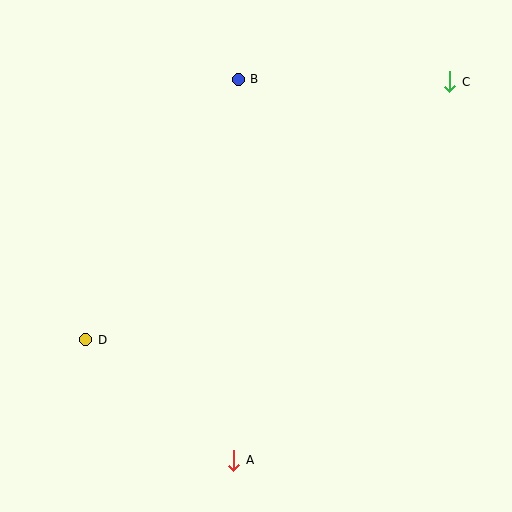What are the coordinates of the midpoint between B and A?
The midpoint between B and A is at (236, 270).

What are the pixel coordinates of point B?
Point B is at (238, 79).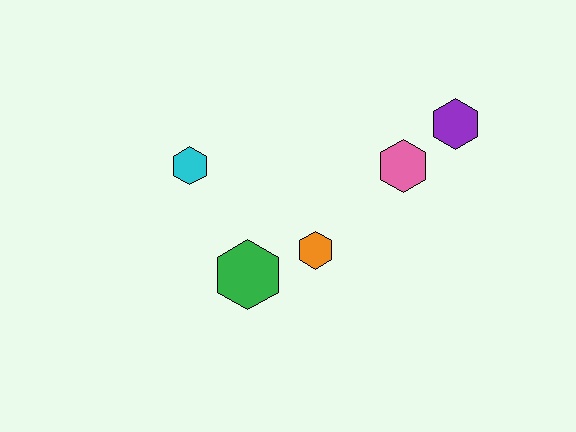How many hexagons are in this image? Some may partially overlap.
There are 5 hexagons.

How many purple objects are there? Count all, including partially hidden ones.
There is 1 purple object.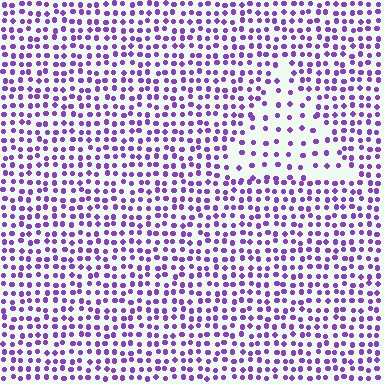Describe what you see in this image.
The image contains small purple elements arranged at two different densities. A triangle-shaped region is visible where the elements are less densely packed than the surrounding area.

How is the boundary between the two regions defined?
The boundary is defined by a change in element density (approximately 2.1x ratio). All elements are the same color, size, and shape.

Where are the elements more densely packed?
The elements are more densely packed outside the triangle boundary.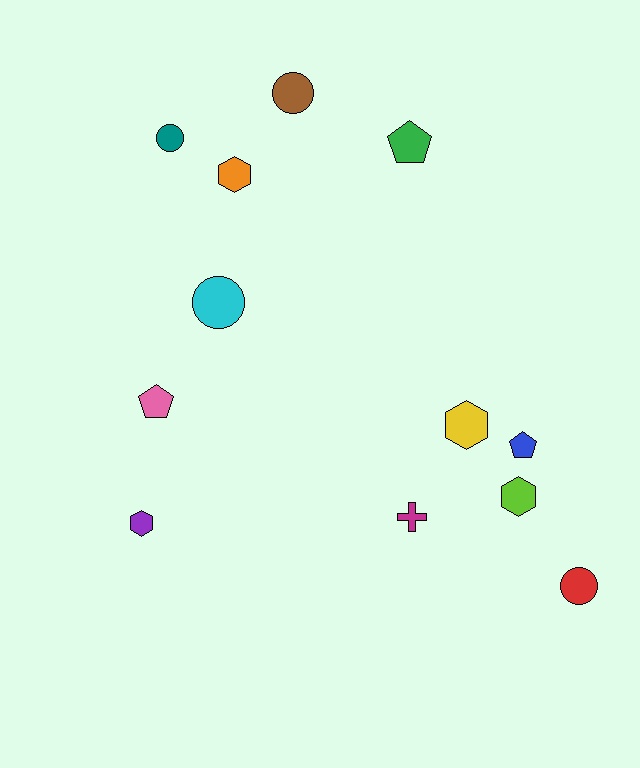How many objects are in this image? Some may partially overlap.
There are 12 objects.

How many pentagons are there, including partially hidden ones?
There are 3 pentagons.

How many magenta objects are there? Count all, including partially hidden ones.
There is 1 magenta object.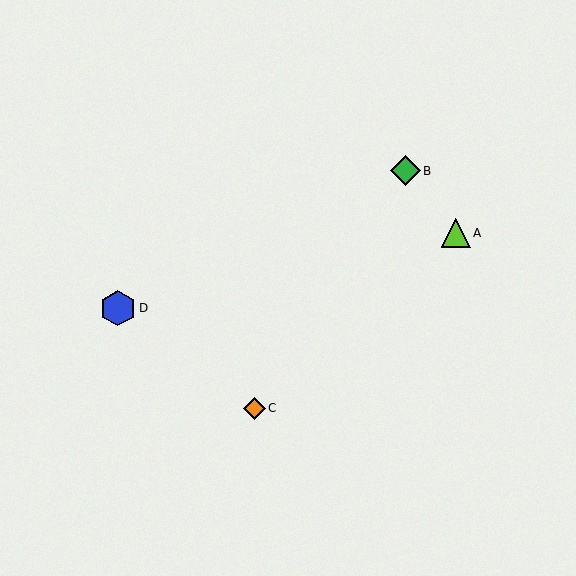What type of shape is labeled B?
Shape B is a green diamond.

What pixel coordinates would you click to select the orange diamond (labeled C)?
Click at (254, 408) to select the orange diamond C.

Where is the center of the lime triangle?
The center of the lime triangle is at (456, 233).